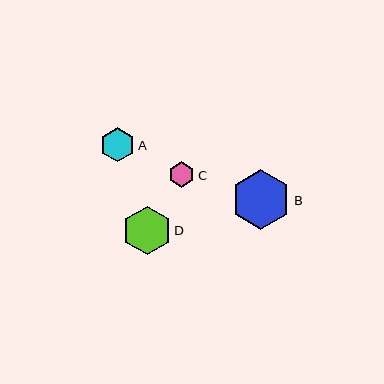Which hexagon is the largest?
Hexagon B is the largest with a size of approximately 59 pixels.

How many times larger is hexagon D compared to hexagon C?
Hexagon D is approximately 1.9 times the size of hexagon C.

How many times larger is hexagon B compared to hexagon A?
Hexagon B is approximately 1.7 times the size of hexagon A.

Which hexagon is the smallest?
Hexagon C is the smallest with a size of approximately 25 pixels.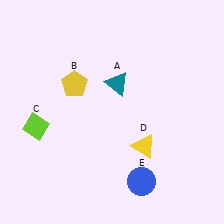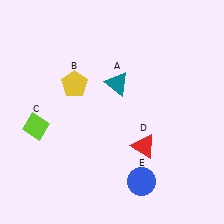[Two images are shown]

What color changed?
The triangle (D) changed from yellow in Image 1 to red in Image 2.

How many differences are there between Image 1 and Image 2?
There is 1 difference between the two images.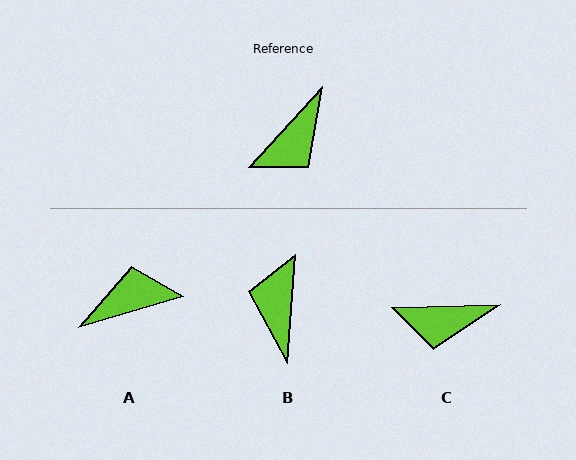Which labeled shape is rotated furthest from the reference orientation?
A, about 148 degrees away.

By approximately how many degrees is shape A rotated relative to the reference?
Approximately 148 degrees counter-clockwise.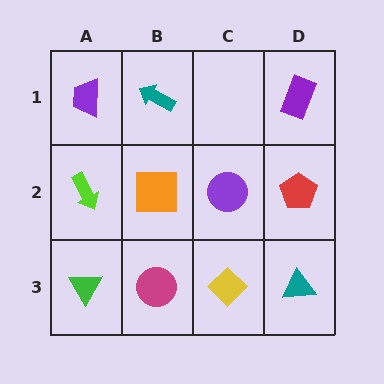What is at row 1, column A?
A purple trapezoid.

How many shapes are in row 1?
3 shapes.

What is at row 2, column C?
A purple circle.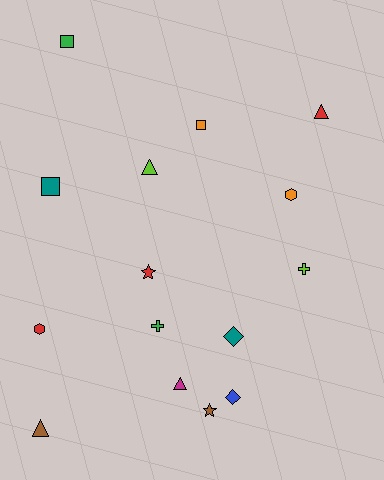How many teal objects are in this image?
There are 2 teal objects.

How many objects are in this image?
There are 15 objects.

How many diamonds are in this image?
There are 2 diamonds.